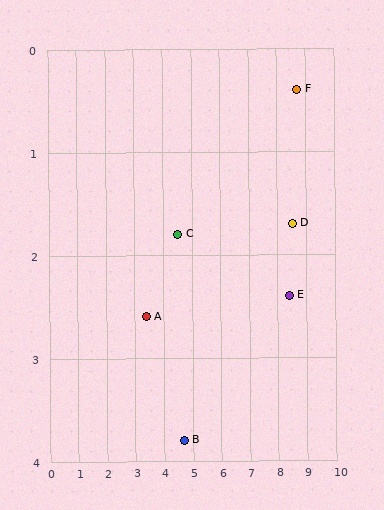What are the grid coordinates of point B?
Point B is at approximately (4.7, 3.8).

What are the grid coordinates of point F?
Point F is at approximately (8.7, 0.4).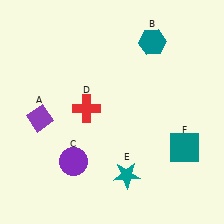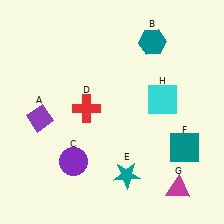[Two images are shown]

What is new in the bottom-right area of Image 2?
A magenta triangle (G) was added in the bottom-right area of Image 2.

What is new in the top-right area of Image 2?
A cyan square (H) was added in the top-right area of Image 2.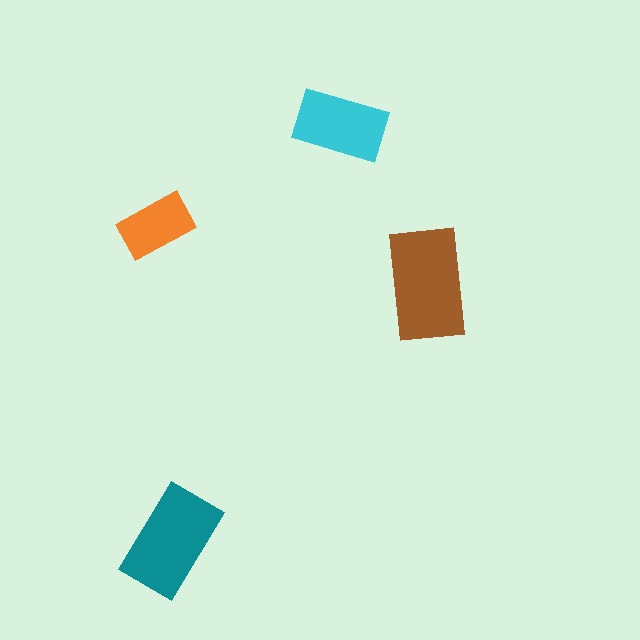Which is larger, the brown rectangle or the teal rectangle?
The brown one.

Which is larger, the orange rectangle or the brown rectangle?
The brown one.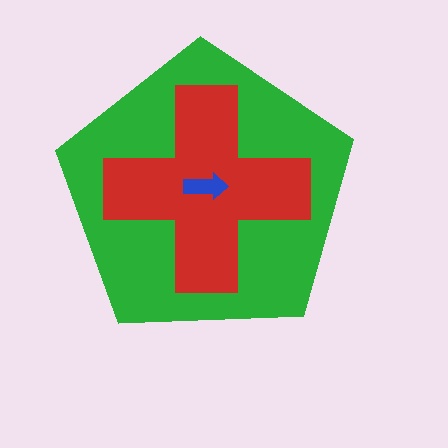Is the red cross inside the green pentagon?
Yes.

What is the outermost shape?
The green pentagon.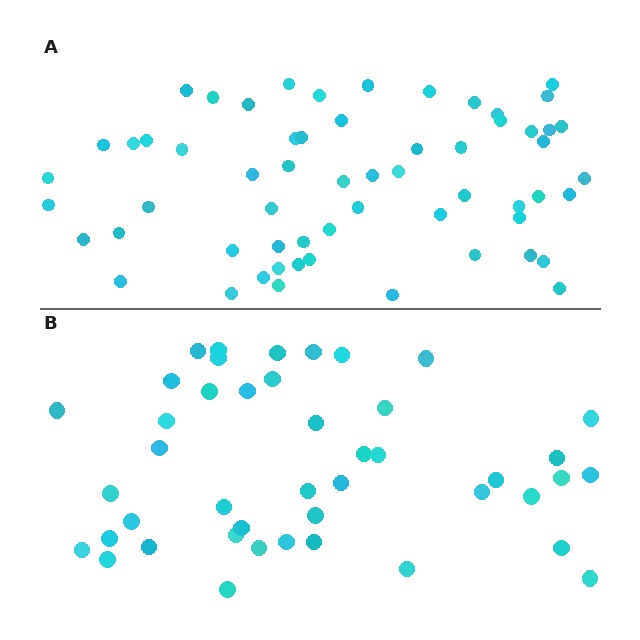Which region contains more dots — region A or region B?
Region A (the top region) has more dots.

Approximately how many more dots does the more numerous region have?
Region A has approximately 15 more dots than region B.